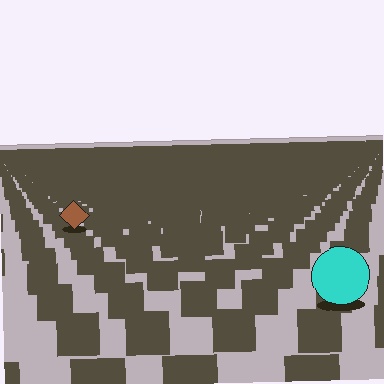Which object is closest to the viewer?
The cyan circle is closest. The texture marks near it are larger and more spread out.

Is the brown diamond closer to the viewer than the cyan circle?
No. The cyan circle is closer — you can tell from the texture gradient: the ground texture is coarser near it.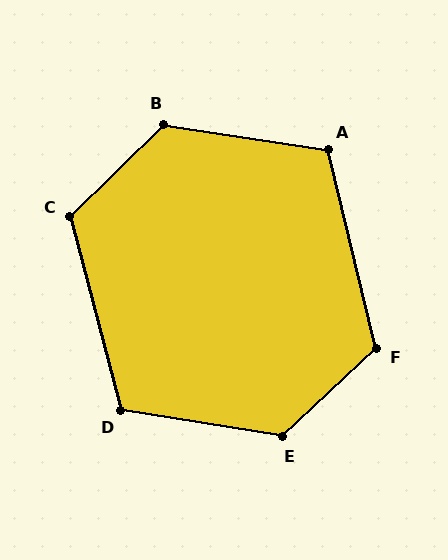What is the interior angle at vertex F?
Approximately 120 degrees (obtuse).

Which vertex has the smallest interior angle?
A, at approximately 112 degrees.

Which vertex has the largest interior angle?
E, at approximately 128 degrees.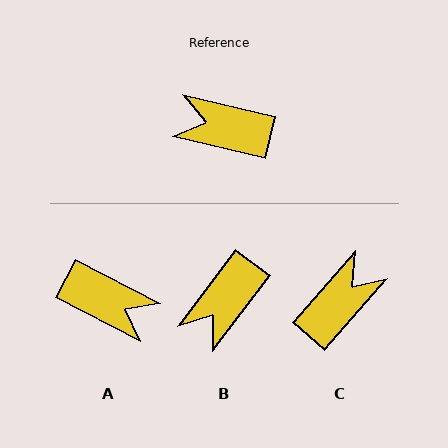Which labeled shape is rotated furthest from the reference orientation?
A, about 166 degrees away.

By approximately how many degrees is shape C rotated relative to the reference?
Approximately 119 degrees clockwise.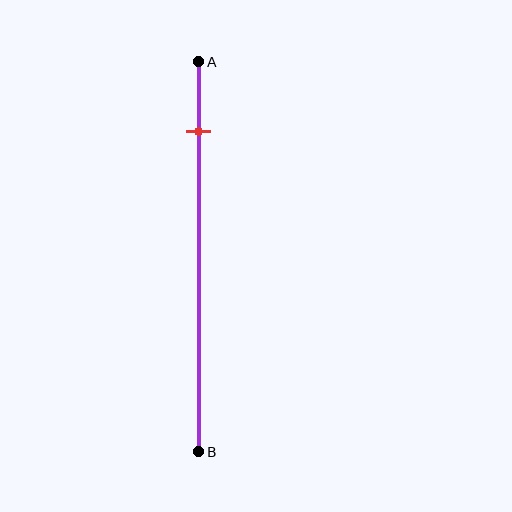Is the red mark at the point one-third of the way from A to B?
No, the mark is at about 20% from A, not at the 33% one-third point.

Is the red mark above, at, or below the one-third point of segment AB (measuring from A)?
The red mark is above the one-third point of segment AB.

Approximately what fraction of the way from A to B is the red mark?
The red mark is approximately 20% of the way from A to B.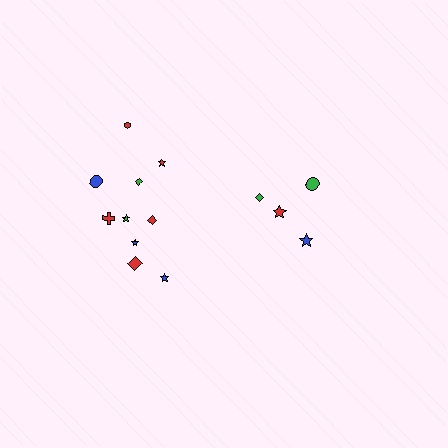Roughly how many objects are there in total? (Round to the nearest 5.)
Roughly 15 objects in total.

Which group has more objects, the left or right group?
The left group.